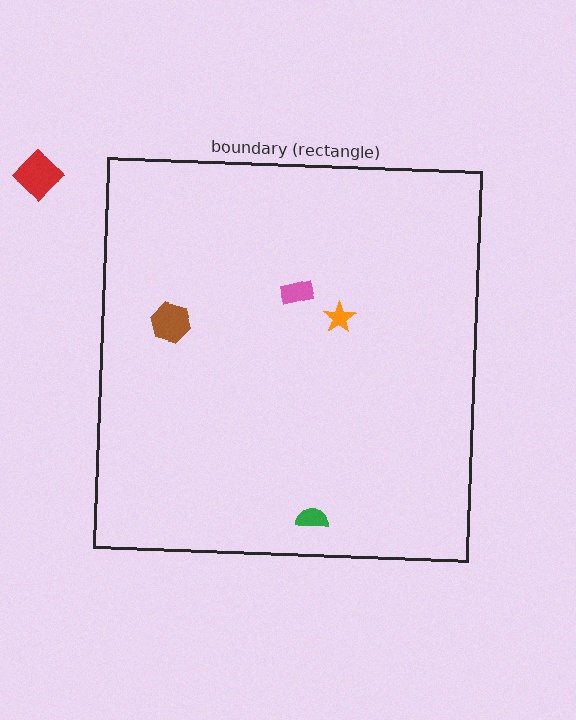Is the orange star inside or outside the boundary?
Inside.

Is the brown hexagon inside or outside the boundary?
Inside.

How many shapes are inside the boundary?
4 inside, 1 outside.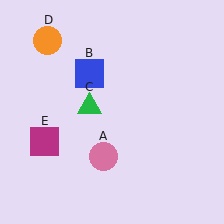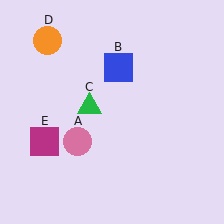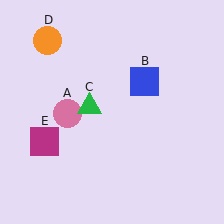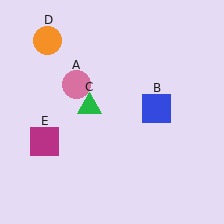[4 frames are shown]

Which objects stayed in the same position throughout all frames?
Green triangle (object C) and orange circle (object D) and magenta square (object E) remained stationary.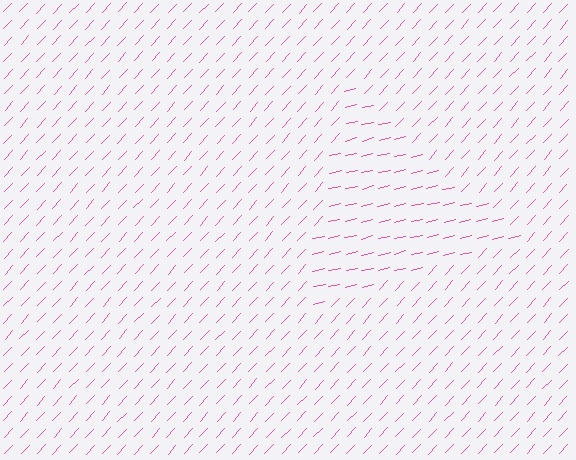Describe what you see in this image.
The image is filled with small pink line segments. A triangle region in the image has lines oriented differently from the surrounding lines, creating a visible texture boundary.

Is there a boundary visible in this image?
Yes, there is a texture boundary formed by a change in line orientation.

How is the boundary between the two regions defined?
The boundary is defined purely by a change in line orientation (approximately 33 degrees difference). All lines are the same color and thickness.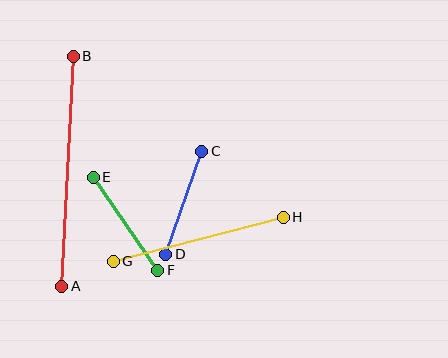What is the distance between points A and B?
The distance is approximately 231 pixels.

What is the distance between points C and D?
The distance is approximately 109 pixels.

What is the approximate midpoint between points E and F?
The midpoint is at approximately (126, 224) pixels.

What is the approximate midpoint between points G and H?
The midpoint is at approximately (198, 239) pixels.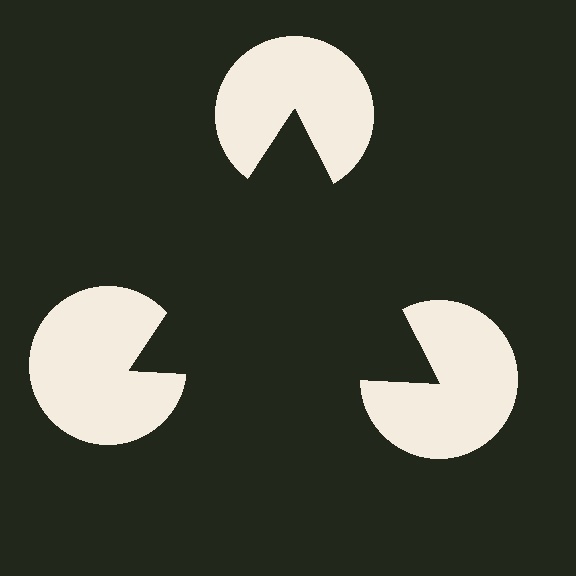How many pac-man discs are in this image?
There are 3 — one at each vertex of the illusory triangle.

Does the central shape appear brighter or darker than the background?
It typically appears slightly darker than the background, even though no actual brightness change is drawn.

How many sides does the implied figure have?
3 sides.